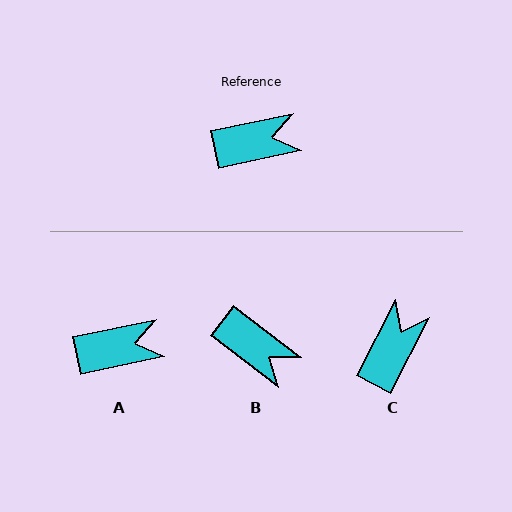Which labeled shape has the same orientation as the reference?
A.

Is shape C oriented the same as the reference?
No, it is off by about 51 degrees.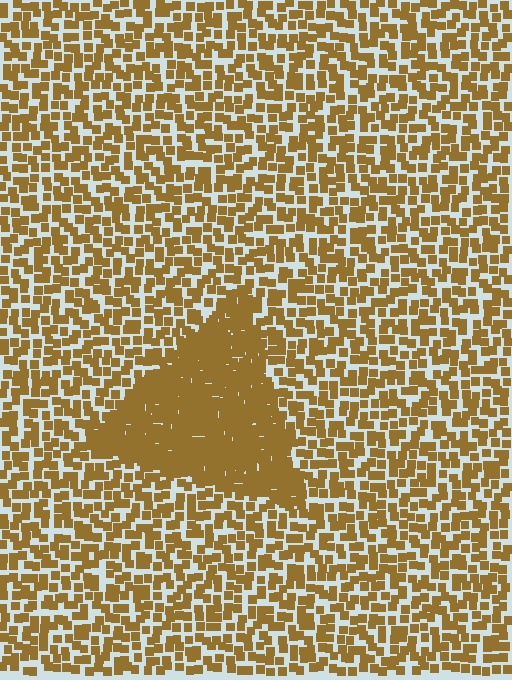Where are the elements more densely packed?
The elements are more densely packed inside the triangle boundary.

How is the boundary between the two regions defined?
The boundary is defined by a change in element density (approximately 2.4x ratio). All elements are the same color, size, and shape.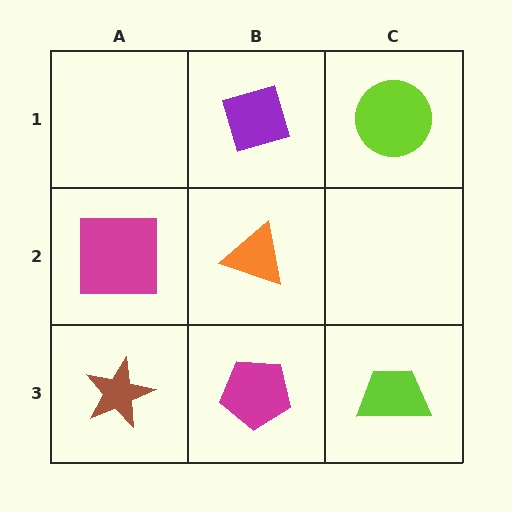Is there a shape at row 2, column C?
No, that cell is empty.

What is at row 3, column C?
A lime trapezoid.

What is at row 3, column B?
A magenta pentagon.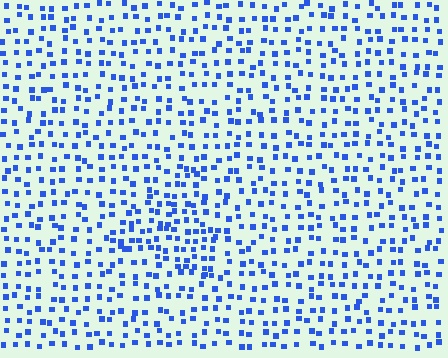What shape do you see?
I see a triangle.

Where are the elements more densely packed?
The elements are more densely packed inside the triangle boundary.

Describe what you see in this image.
The image contains small blue elements arranged at two different densities. A triangle-shaped region is visible where the elements are more densely packed than the surrounding area.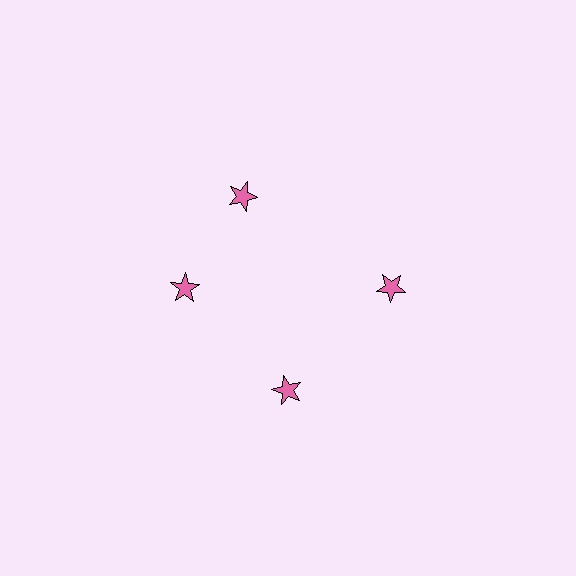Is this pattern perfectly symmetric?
No. The 4 pink stars are arranged in a ring, but one element near the 12 o'clock position is rotated out of alignment along the ring, breaking the 4-fold rotational symmetry.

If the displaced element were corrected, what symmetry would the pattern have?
It would have 4-fold rotational symmetry — the pattern would map onto itself every 90 degrees.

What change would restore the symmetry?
The symmetry would be restored by rotating it back into even spacing with its neighbors so that all 4 stars sit at equal angles and equal distance from the center.